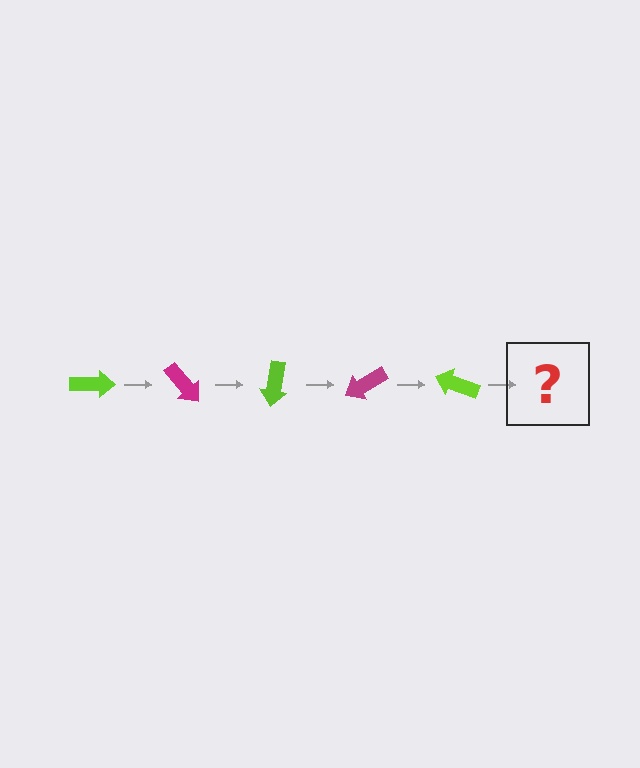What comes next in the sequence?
The next element should be a magenta arrow, rotated 250 degrees from the start.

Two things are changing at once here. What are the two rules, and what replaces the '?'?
The two rules are that it rotates 50 degrees each step and the color cycles through lime and magenta. The '?' should be a magenta arrow, rotated 250 degrees from the start.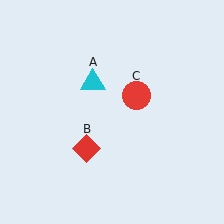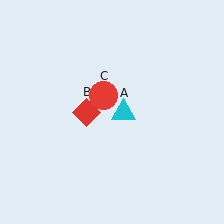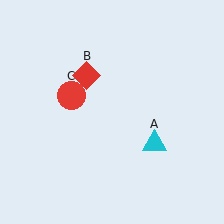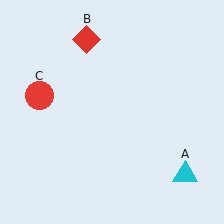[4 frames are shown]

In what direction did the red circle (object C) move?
The red circle (object C) moved left.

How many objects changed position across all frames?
3 objects changed position: cyan triangle (object A), red diamond (object B), red circle (object C).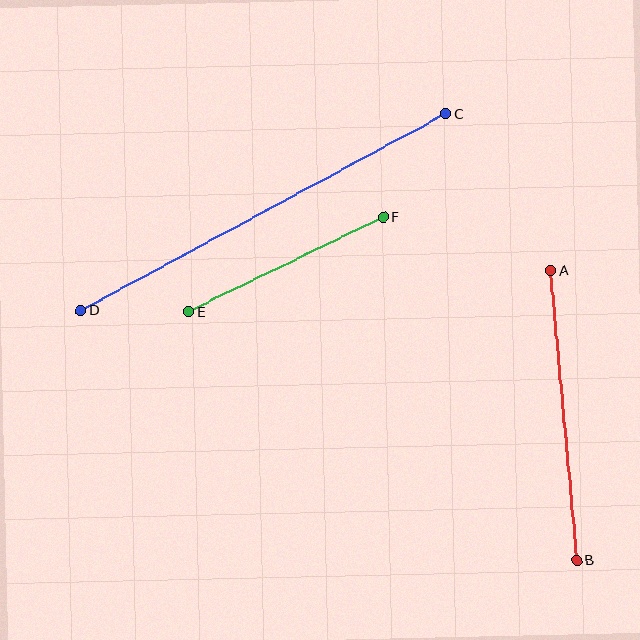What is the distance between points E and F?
The distance is approximately 216 pixels.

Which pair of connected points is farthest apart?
Points C and D are farthest apart.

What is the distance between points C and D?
The distance is approximately 416 pixels.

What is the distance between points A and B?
The distance is approximately 291 pixels.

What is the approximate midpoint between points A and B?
The midpoint is at approximately (564, 416) pixels.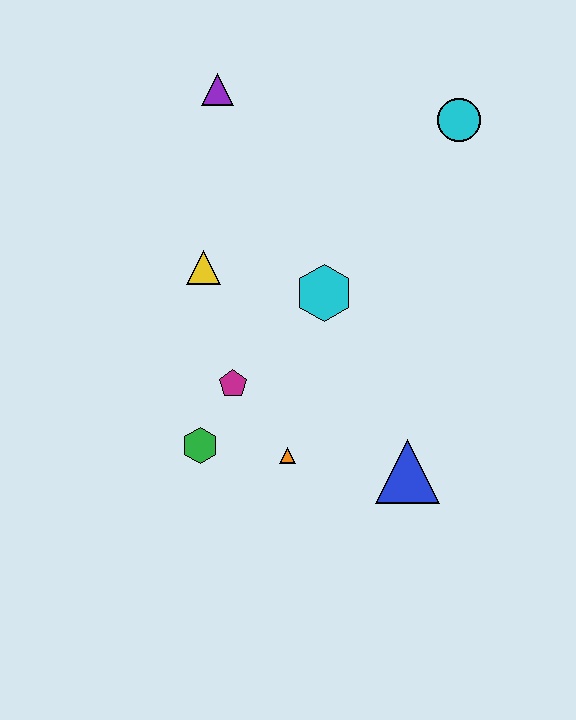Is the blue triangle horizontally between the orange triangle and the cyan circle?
Yes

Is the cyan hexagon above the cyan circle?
No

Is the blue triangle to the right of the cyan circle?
No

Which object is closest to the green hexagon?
The magenta pentagon is closest to the green hexagon.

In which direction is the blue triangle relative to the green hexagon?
The blue triangle is to the right of the green hexagon.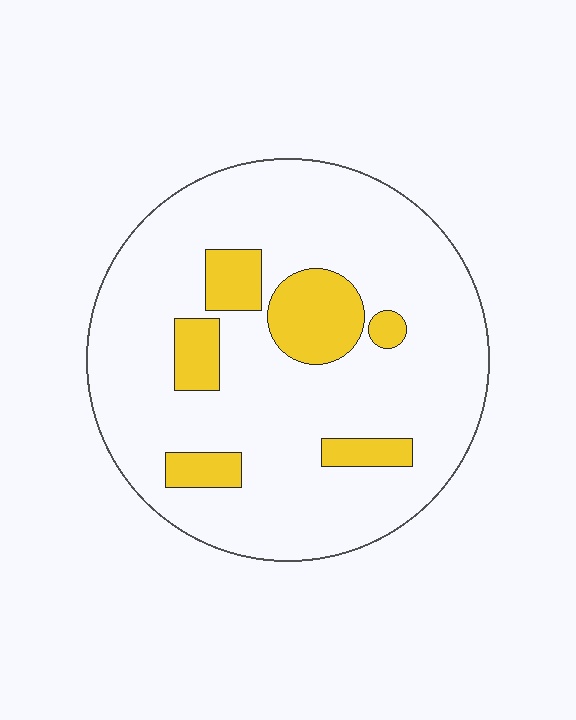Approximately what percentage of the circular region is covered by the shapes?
Approximately 15%.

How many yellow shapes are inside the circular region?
6.